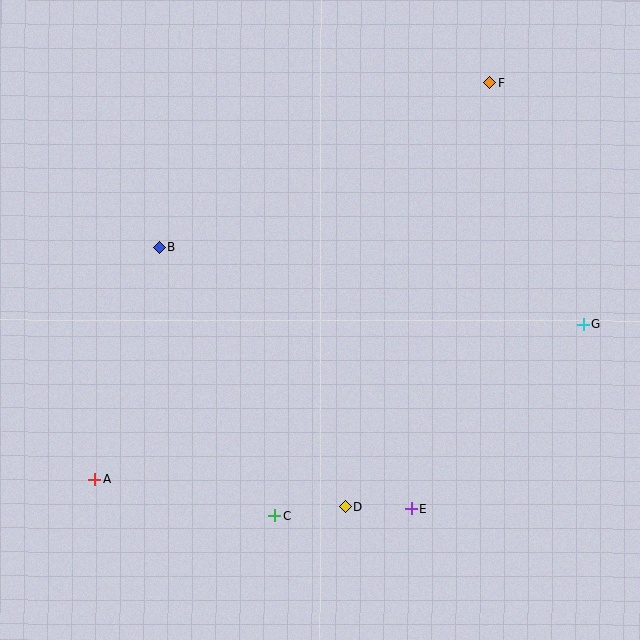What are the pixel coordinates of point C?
Point C is at (274, 516).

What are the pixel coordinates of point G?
Point G is at (583, 325).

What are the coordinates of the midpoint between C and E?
The midpoint between C and E is at (343, 512).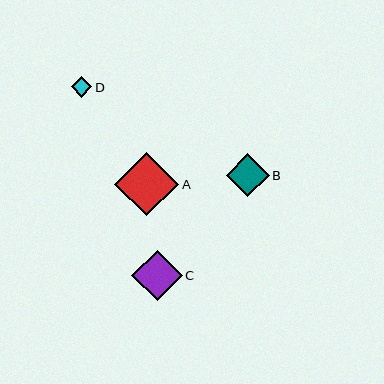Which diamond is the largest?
Diamond A is the largest with a size of approximately 64 pixels.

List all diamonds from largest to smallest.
From largest to smallest: A, C, B, D.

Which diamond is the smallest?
Diamond D is the smallest with a size of approximately 20 pixels.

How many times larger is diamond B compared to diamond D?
Diamond B is approximately 2.1 times the size of diamond D.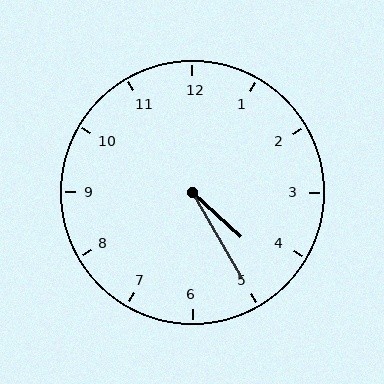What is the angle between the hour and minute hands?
Approximately 18 degrees.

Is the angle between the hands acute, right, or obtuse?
It is acute.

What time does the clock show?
4:25.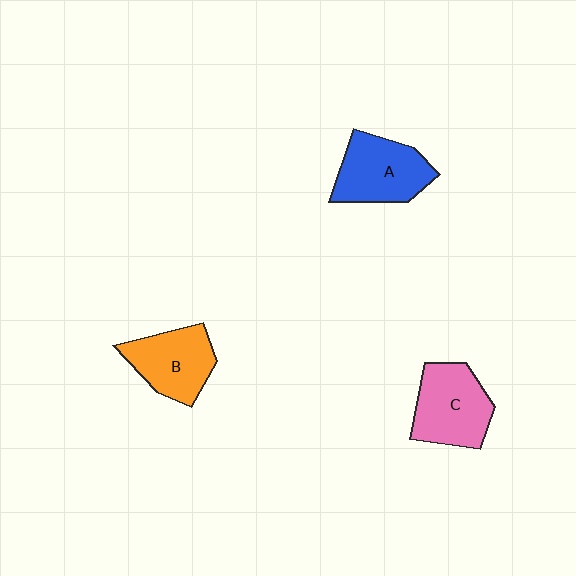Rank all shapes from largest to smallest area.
From largest to smallest: C (pink), A (blue), B (orange).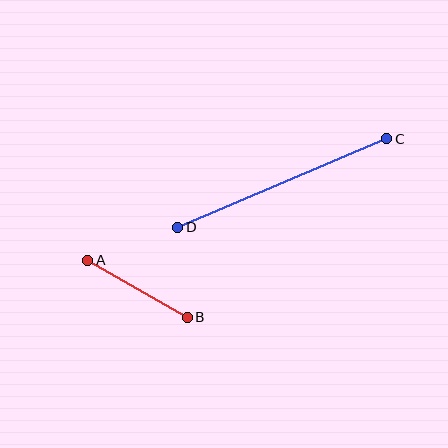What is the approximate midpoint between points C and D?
The midpoint is at approximately (282, 183) pixels.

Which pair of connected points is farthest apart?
Points C and D are farthest apart.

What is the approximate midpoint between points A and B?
The midpoint is at approximately (137, 289) pixels.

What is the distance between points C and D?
The distance is approximately 227 pixels.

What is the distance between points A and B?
The distance is approximately 115 pixels.